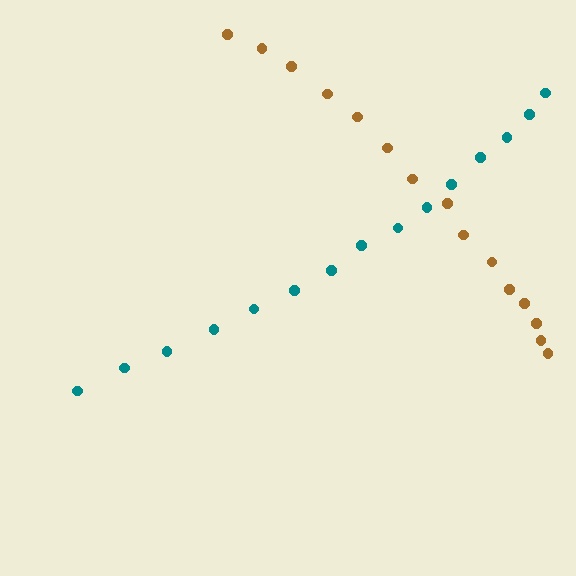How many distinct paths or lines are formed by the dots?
There are 2 distinct paths.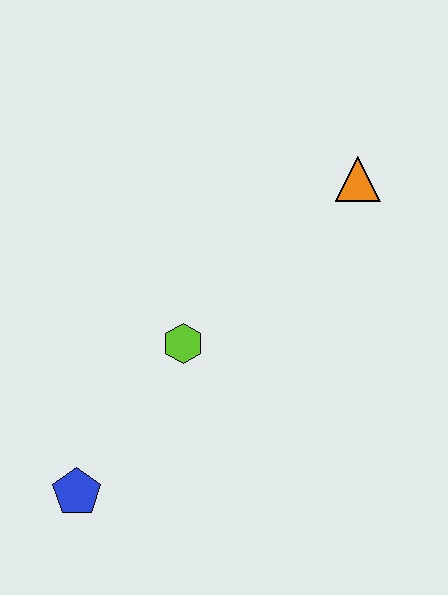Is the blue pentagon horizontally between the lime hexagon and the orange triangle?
No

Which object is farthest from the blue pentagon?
The orange triangle is farthest from the blue pentagon.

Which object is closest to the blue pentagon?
The lime hexagon is closest to the blue pentagon.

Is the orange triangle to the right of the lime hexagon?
Yes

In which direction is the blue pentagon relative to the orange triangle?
The blue pentagon is below the orange triangle.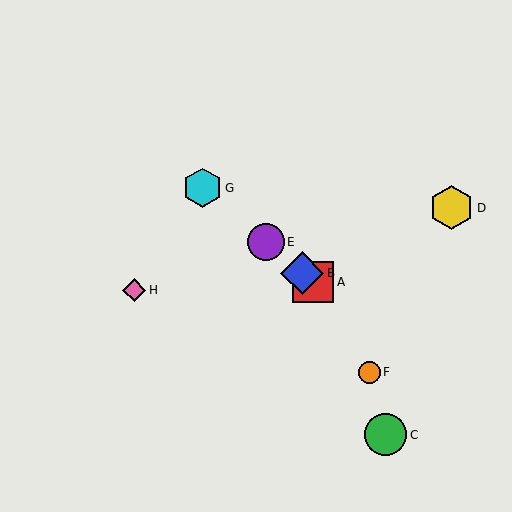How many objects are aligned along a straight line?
4 objects (A, B, E, G) are aligned along a straight line.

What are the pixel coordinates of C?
Object C is at (386, 435).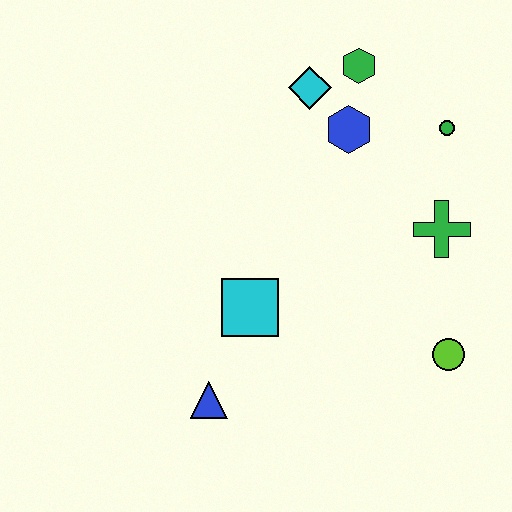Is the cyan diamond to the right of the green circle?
No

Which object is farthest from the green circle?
The blue triangle is farthest from the green circle.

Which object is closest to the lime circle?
The green cross is closest to the lime circle.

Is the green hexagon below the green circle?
No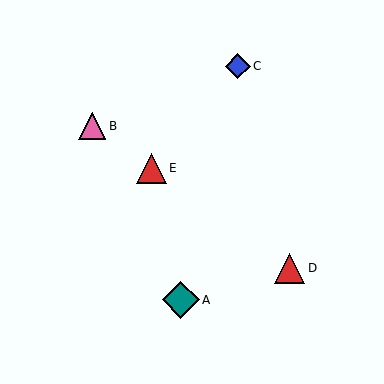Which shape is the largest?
The teal diamond (labeled A) is the largest.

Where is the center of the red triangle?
The center of the red triangle is at (290, 268).